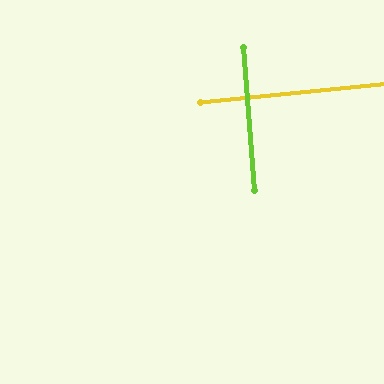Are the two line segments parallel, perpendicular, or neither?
Perpendicular — they meet at approximately 88°.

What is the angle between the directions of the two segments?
Approximately 88 degrees.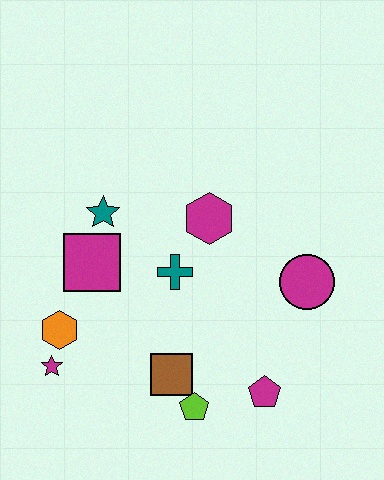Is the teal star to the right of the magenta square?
Yes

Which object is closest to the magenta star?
The orange hexagon is closest to the magenta star.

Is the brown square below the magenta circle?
Yes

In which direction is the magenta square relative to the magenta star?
The magenta square is above the magenta star.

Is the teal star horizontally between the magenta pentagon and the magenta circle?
No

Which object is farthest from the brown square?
The teal star is farthest from the brown square.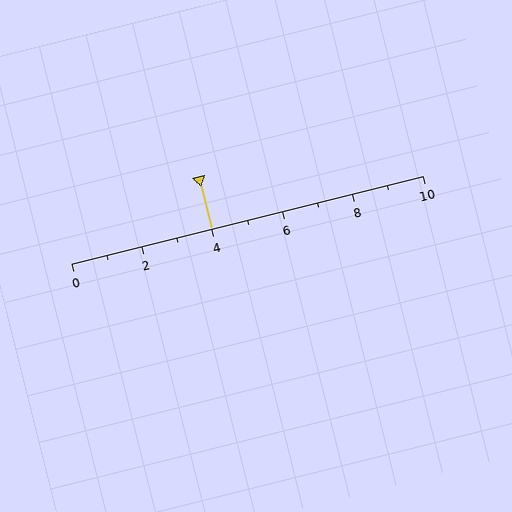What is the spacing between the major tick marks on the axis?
The major ticks are spaced 2 apart.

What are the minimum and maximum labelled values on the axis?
The axis runs from 0 to 10.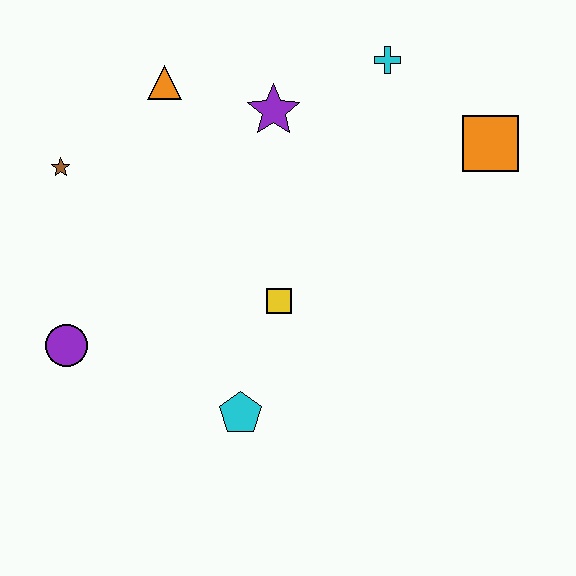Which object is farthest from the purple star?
The purple circle is farthest from the purple star.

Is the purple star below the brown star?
No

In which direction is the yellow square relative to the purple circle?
The yellow square is to the right of the purple circle.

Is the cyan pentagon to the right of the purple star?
No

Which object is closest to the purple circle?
The brown star is closest to the purple circle.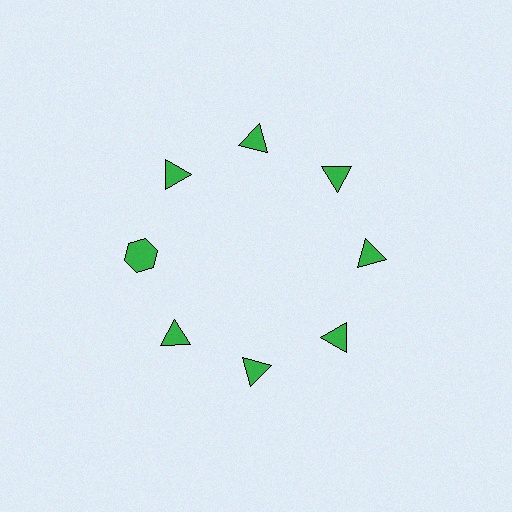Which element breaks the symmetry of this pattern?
The green hexagon at roughly the 9 o'clock position breaks the symmetry. All other shapes are green triangles.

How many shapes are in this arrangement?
There are 8 shapes arranged in a ring pattern.